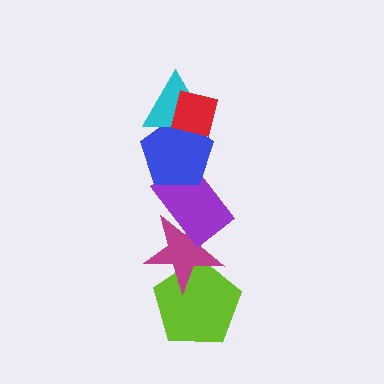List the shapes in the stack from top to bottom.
From top to bottom: the red square, the cyan triangle, the blue pentagon, the purple rectangle, the magenta star, the lime pentagon.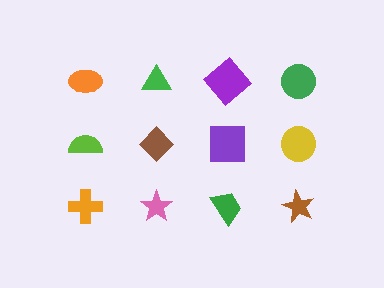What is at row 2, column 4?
A yellow circle.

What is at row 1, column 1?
An orange ellipse.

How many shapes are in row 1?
4 shapes.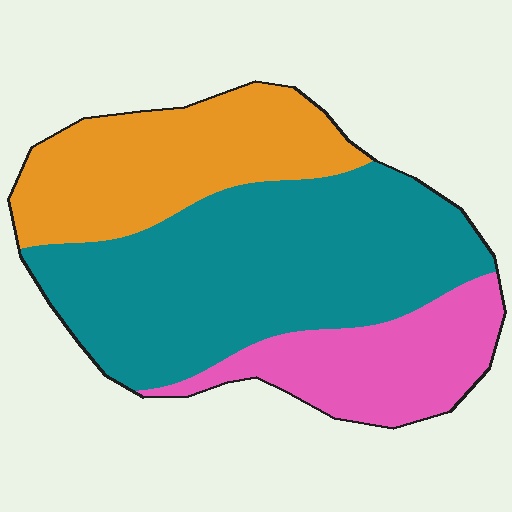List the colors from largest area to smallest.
From largest to smallest: teal, orange, pink.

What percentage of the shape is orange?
Orange takes up between a sixth and a third of the shape.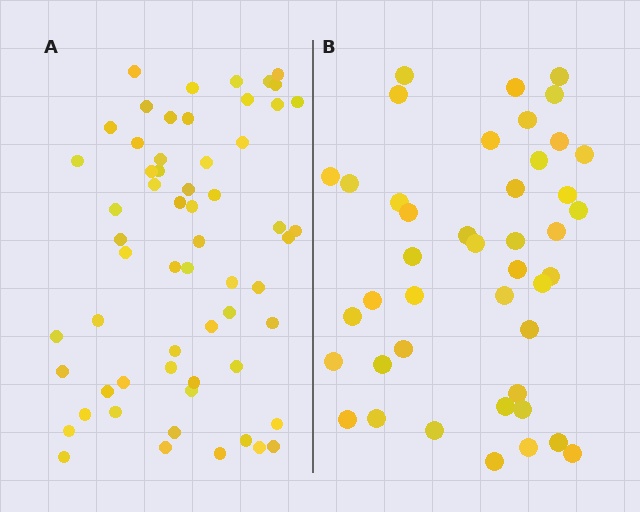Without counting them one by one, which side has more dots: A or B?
Region A (the left region) has more dots.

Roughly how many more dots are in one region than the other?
Region A has approximately 15 more dots than region B.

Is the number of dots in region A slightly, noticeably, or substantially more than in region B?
Region A has noticeably more, but not dramatically so. The ratio is roughly 1.4 to 1.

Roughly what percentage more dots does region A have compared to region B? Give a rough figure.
About 40% more.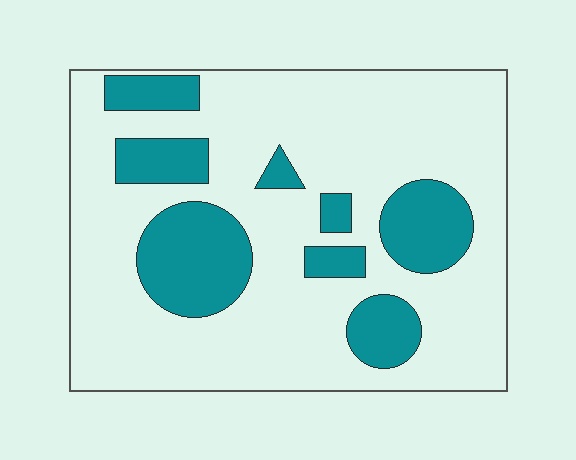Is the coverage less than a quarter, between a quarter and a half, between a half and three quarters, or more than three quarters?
Less than a quarter.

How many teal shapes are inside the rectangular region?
8.